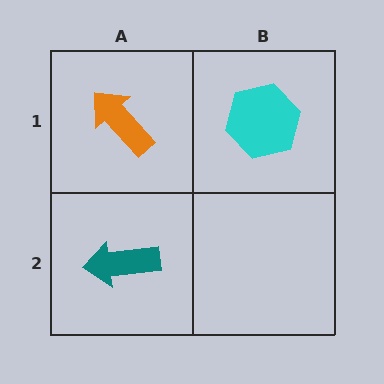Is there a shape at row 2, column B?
No, that cell is empty.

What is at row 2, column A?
A teal arrow.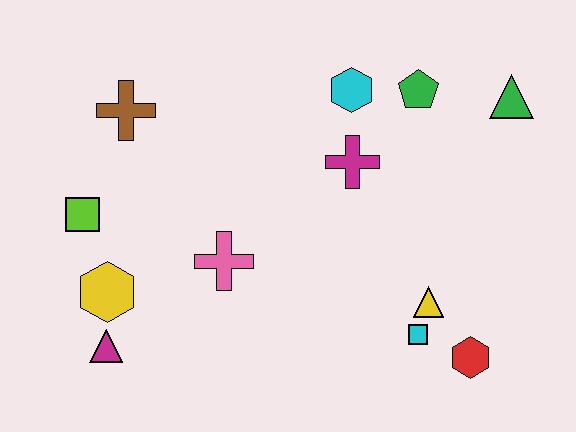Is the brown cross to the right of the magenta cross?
No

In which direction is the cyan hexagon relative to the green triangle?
The cyan hexagon is to the left of the green triangle.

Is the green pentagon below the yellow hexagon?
No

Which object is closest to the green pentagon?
The cyan hexagon is closest to the green pentagon.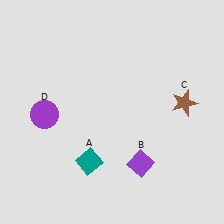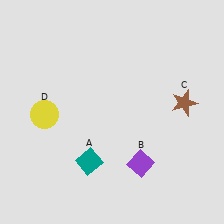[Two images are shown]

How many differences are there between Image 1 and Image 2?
There is 1 difference between the two images.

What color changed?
The circle (D) changed from purple in Image 1 to yellow in Image 2.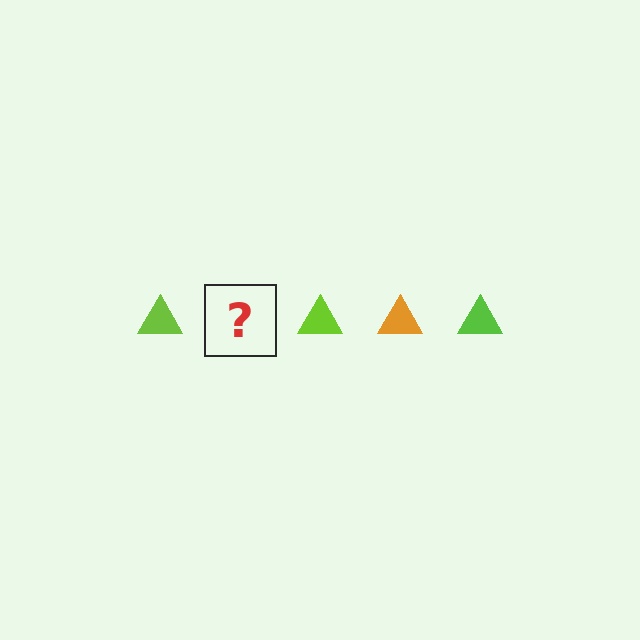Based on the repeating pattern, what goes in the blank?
The blank should be an orange triangle.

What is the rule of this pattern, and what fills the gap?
The rule is that the pattern cycles through lime, orange triangles. The gap should be filled with an orange triangle.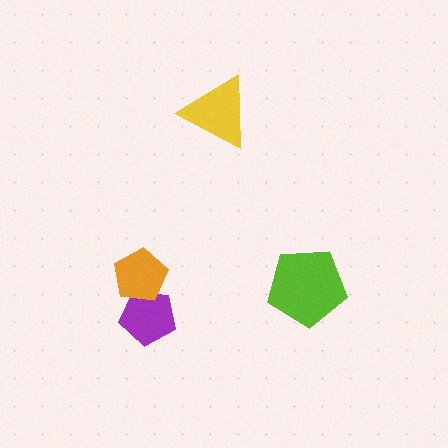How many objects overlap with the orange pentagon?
1 object overlaps with the orange pentagon.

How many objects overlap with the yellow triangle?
0 objects overlap with the yellow triangle.